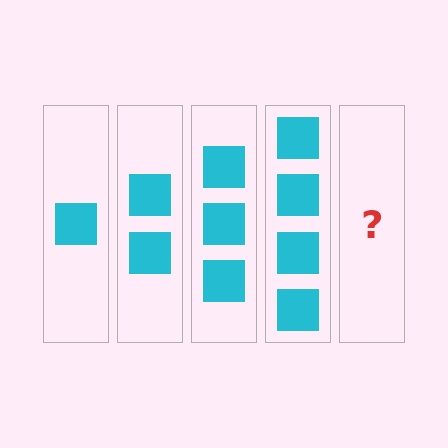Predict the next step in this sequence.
The next step is 5 squares.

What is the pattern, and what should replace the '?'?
The pattern is that each step adds one more square. The '?' should be 5 squares.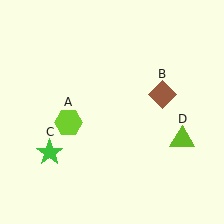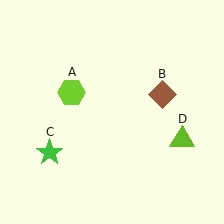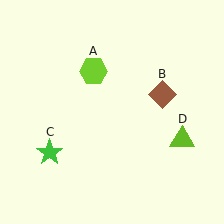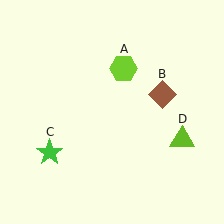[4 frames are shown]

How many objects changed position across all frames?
1 object changed position: lime hexagon (object A).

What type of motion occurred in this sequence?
The lime hexagon (object A) rotated clockwise around the center of the scene.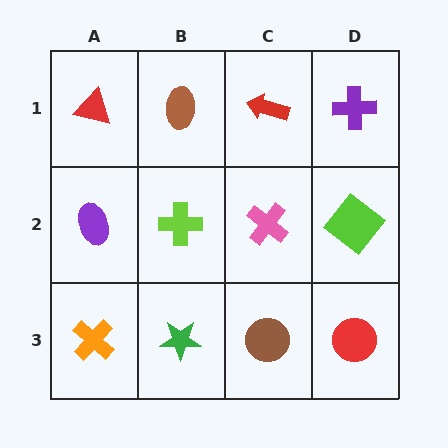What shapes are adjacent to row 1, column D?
A lime diamond (row 2, column D), a red arrow (row 1, column C).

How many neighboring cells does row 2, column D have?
3.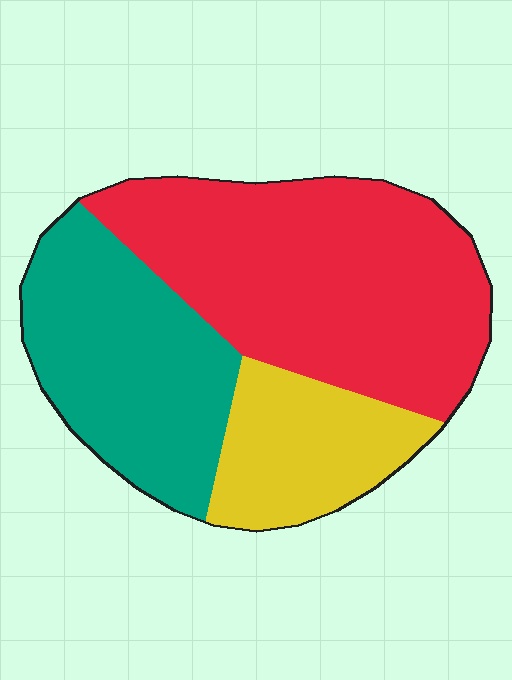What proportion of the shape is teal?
Teal covers about 30% of the shape.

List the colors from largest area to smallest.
From largest to smallest: red, teal, yellow.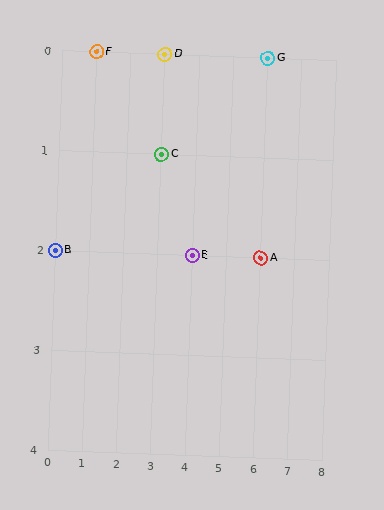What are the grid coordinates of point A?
Point A is at grid coordinates (6, 2).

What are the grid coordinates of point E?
Point E is at grid coordinates (4, 2).